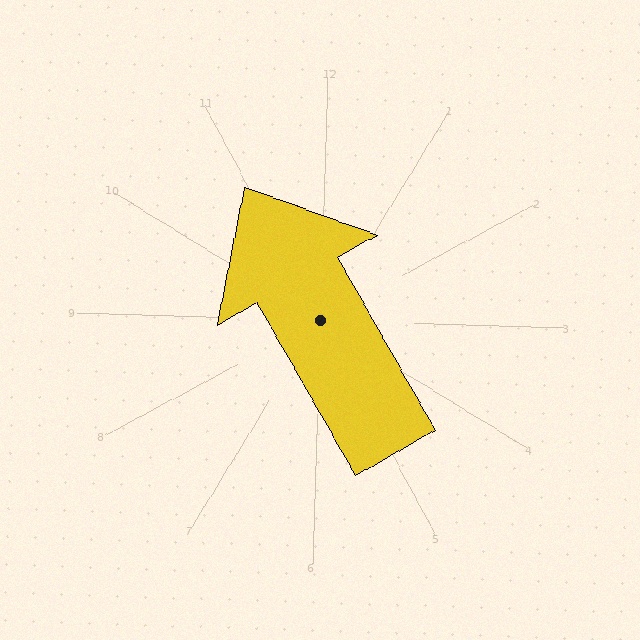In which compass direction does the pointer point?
Northwest.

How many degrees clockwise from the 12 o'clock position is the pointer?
Approximately 329 degrees.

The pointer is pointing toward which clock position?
Roughly 11 o'clock.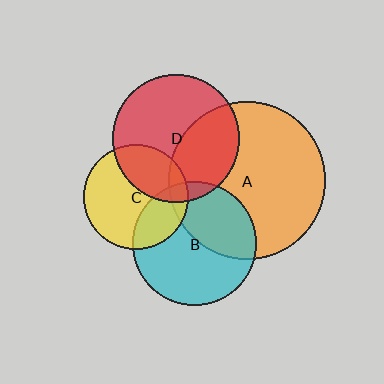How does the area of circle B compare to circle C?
Approximately 1.4 times.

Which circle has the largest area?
Circle A (orange).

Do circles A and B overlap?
Yes.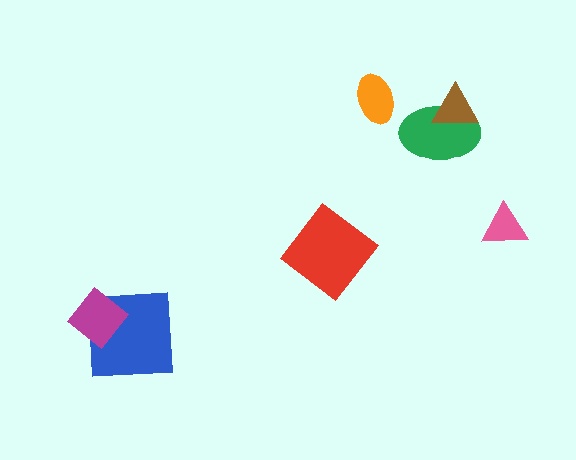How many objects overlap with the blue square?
1 object overlaps with the blue square.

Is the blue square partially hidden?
Yes, it is partially covered by another shape.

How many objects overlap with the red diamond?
0 objects overlap with the red diamond.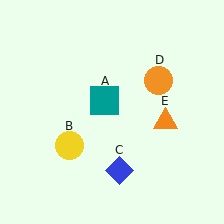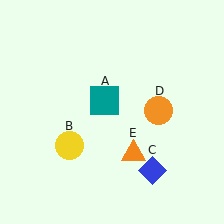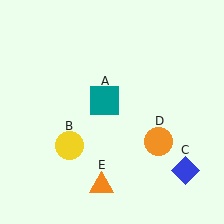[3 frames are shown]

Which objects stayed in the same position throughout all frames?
Teal square (object A) and yellow circle (object B) remained stationary.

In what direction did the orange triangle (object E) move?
The orange triangle (object E) moved down and to the left.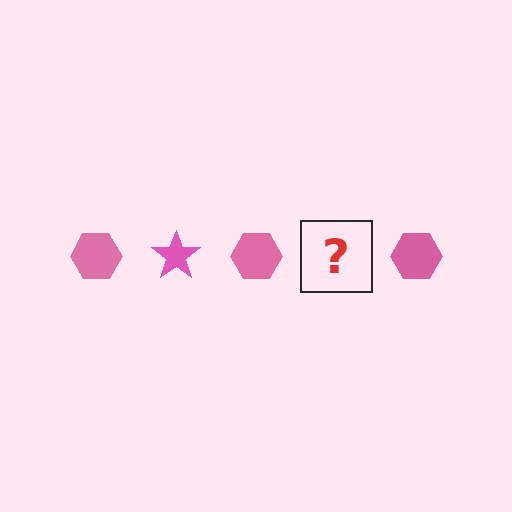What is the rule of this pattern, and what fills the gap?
The rule is that the pattern cycles through hexagon, star shapes in pink. The gap should be filled with a pink star.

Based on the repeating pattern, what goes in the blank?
The blank should be a pink star.